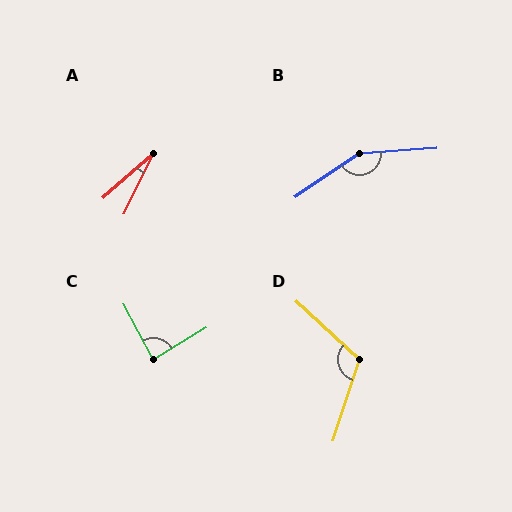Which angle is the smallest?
A, at approximately 23 degrees.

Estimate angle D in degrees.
Approximately 115 degrees.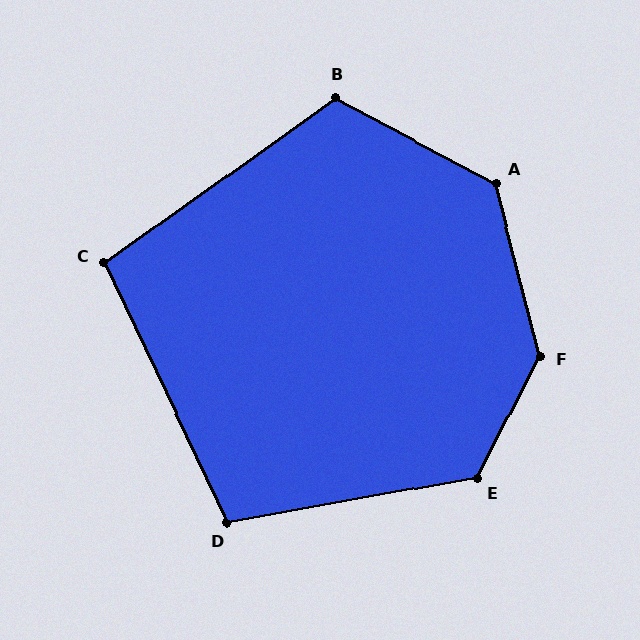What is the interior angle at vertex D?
Approximately 105 degrees (obtuse).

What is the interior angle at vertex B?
Approximately 116 degrees (obtuse).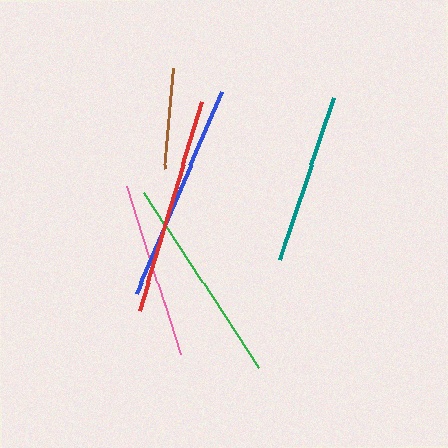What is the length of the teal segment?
The teal segment is approximately 170 pixels long.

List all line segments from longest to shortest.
From longest to shortest: blue, red, green, pink, teal, brown.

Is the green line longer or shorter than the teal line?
The green line is longer than the teal line.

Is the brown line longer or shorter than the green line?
The green line is longer than the brown line.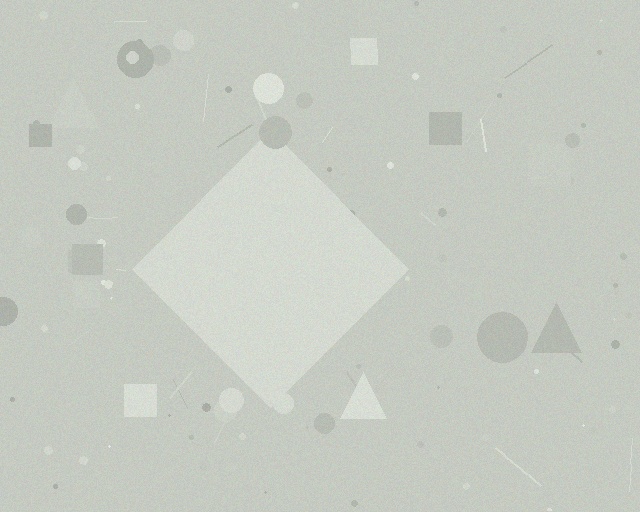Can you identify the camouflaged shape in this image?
The camouflaged shape is a diamond.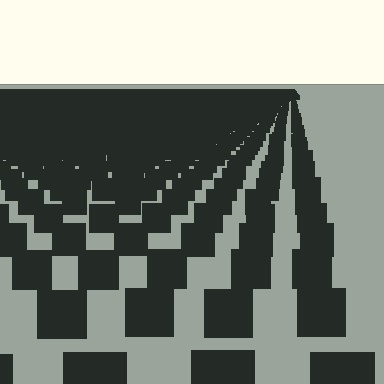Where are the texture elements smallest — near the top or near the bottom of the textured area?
Near the top.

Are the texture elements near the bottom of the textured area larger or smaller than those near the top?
Larger. Near the bottom, elements are closer to the viewer and appear at a bigger on-screen size.